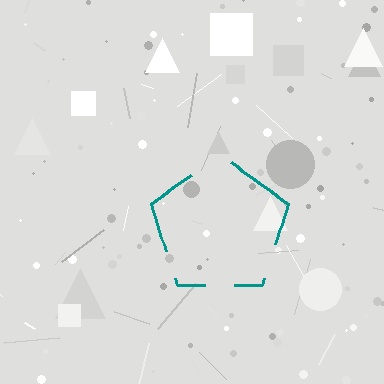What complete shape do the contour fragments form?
The contour fragments form a pentagon.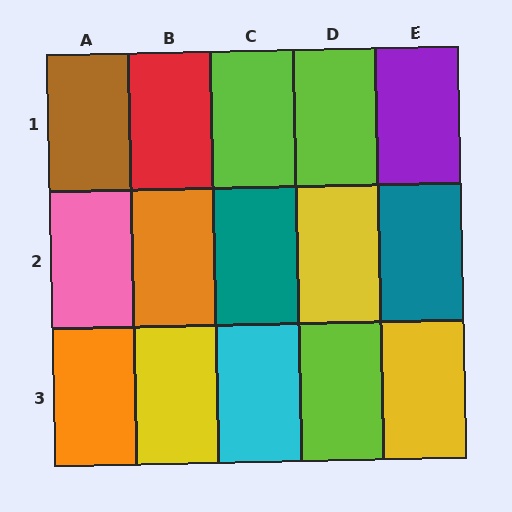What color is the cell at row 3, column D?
Lime.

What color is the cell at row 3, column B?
Yellow.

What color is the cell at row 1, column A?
Brown.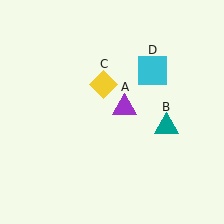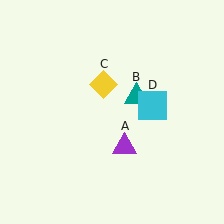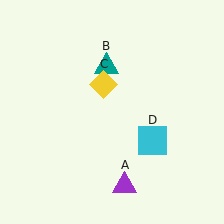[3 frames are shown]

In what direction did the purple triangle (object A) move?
The purple triangle (object A) moved down.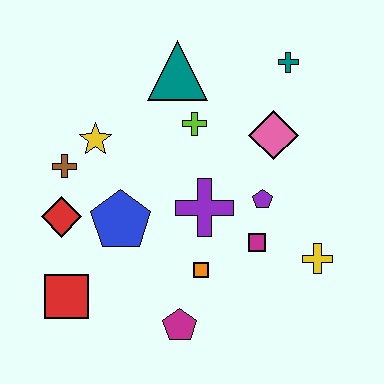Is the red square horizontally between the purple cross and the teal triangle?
No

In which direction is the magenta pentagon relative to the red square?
The magenta pentagon is to the right of the red square.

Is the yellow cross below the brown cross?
Yes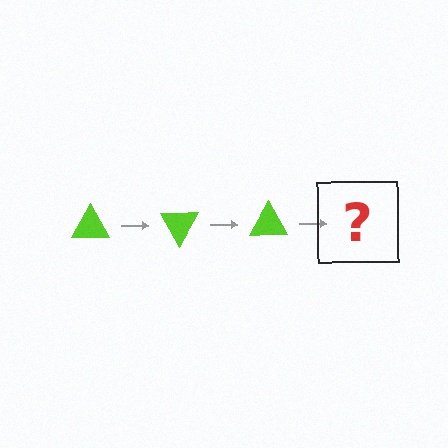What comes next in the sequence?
The next element should be a lime triangle rotated 180 degrees.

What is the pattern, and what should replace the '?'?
The pattern is that the triangle rotates 60 degrees each step. The '?' should be a lime triangle rotated 180 degrees.